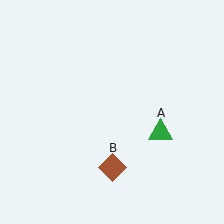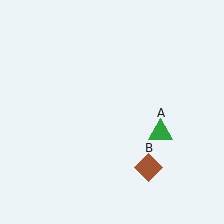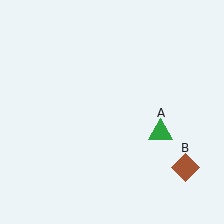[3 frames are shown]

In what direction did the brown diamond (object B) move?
The brown diamond (object B) moved right.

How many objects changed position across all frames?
1 object changed position: brown diamond (object B).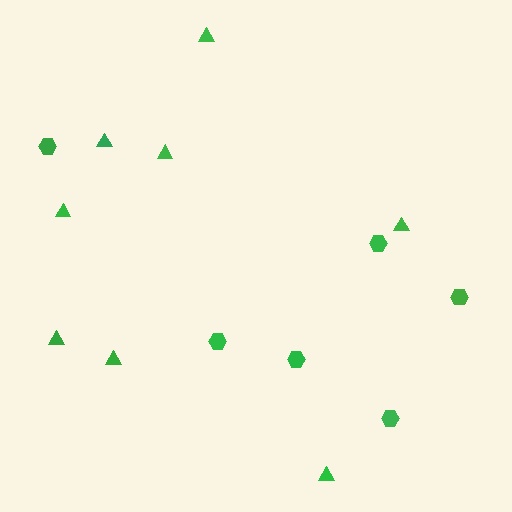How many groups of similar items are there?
There are 2 groups: one group of triangles (8) and one group of hexagons (6).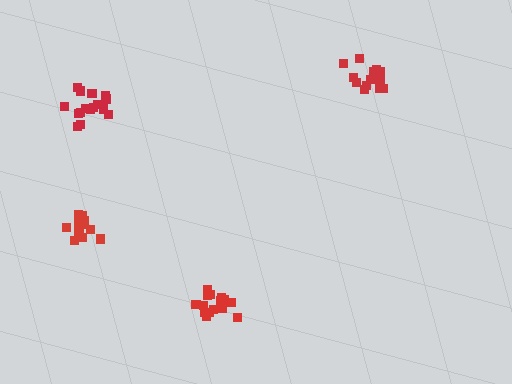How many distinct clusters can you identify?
There are 4 distinct clusters.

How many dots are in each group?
Group 1: 17 dots, Group 2: 14 dots, Group 3: 15 dots, Group 4: 16 dots (62 total).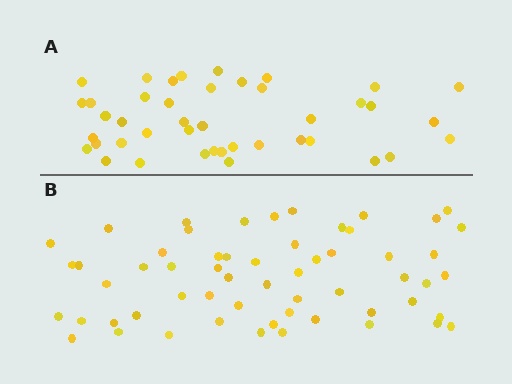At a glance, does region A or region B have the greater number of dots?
Region B (the bottom region) has more dots.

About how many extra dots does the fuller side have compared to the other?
Region B has approximately 15 more dots than region A.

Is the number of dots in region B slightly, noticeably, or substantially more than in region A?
Region B has noticeably more, but not dramatically so. The ratio is roughly 1.4 to 1.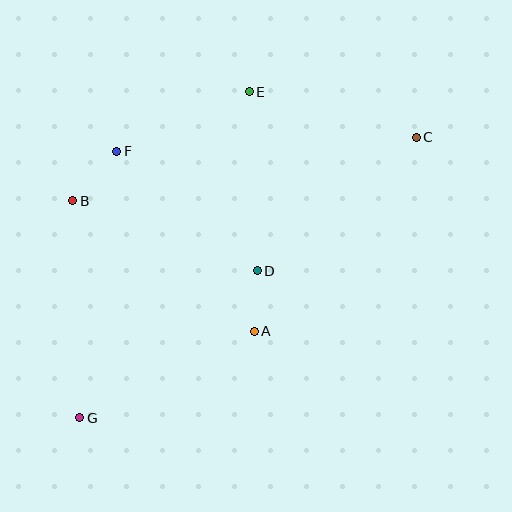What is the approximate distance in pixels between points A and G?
The distance between A and G is approximately 195 pixels.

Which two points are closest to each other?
Points A and D are closest to each other.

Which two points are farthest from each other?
Points C and G are farthest from each other.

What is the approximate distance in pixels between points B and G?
The distance between B and G is approximately 217 pixels.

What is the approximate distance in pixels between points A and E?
The distance between A and E is approximately 240 pixels.